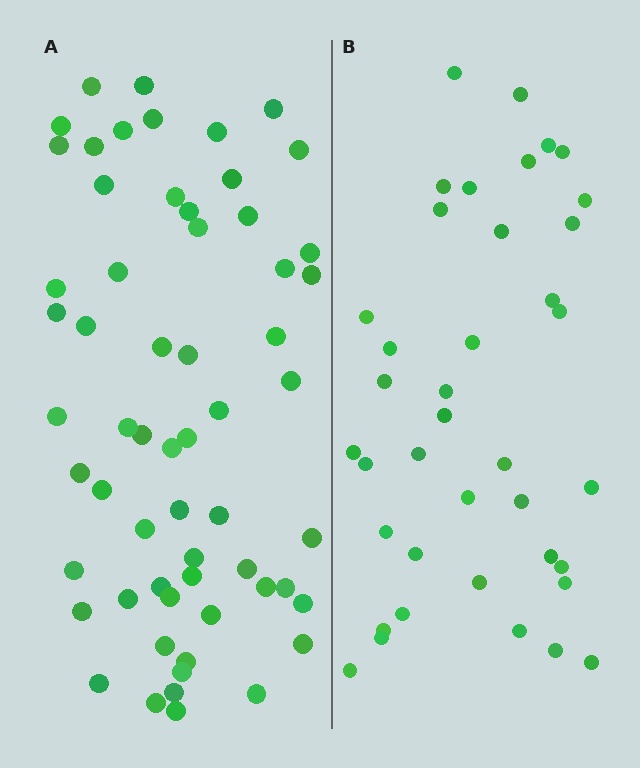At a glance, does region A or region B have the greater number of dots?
Region A (the left region) has more dots.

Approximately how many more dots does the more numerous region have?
Region A has approximately 20 more dots than region B.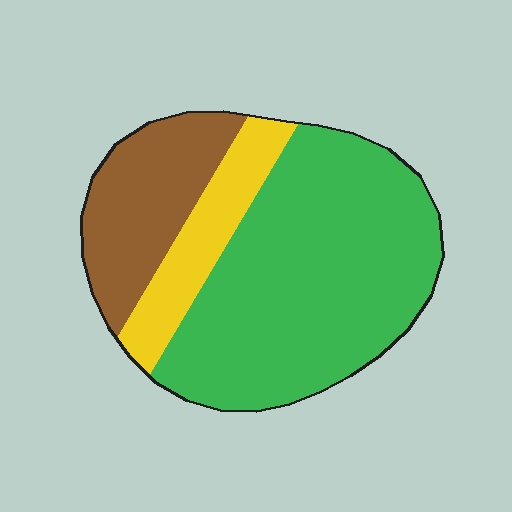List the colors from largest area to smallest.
From largest to smallest: green, brown, yellow.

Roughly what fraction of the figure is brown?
Brown takes up about one fifth (1/5) of the figure.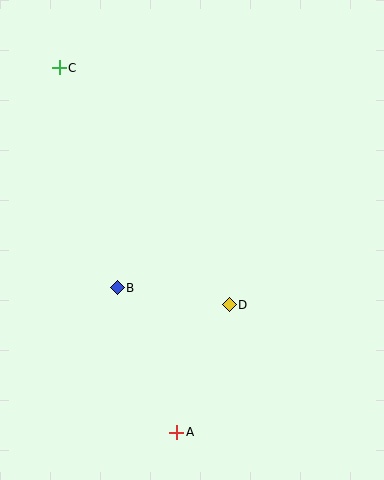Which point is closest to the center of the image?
Point D at (229, 305) is closest to the center.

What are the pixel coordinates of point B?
Point B is at (117, 288).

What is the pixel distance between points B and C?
The distance between B and C is 227 pixels.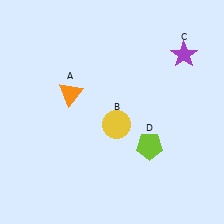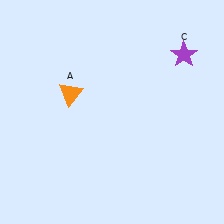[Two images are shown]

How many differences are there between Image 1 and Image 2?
There are 2 differences between the two images.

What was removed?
The yellow circle (B), the lime pentagon (D) were removed in Image 2.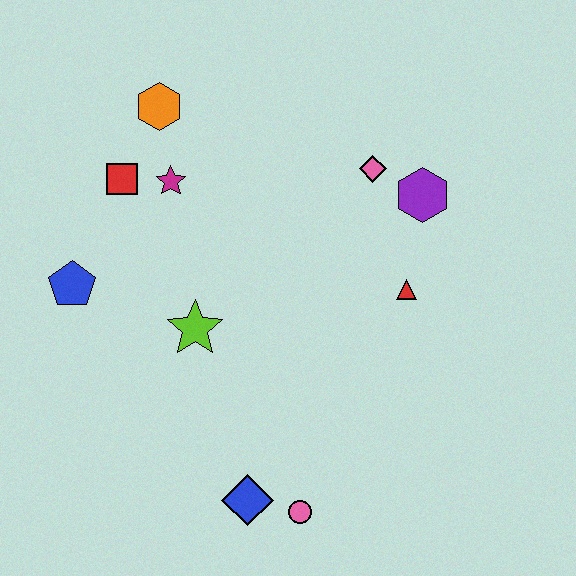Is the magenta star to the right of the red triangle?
No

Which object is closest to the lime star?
The blue pentagon is closest to the lime star.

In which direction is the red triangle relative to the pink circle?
The red triangle is above the pink circle.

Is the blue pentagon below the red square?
Yes